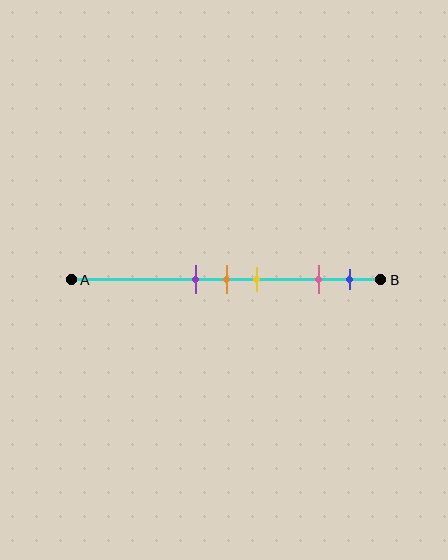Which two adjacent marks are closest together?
The purple and orange marks are the closest adjacent pair.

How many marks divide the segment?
There are 5 marks dividing the segment.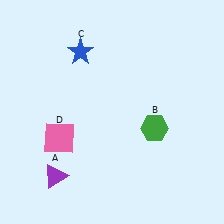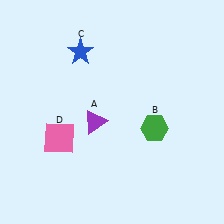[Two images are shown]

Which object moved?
The purple triangle (A) moved up.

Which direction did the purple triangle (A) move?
The purple triangle (A) moved up.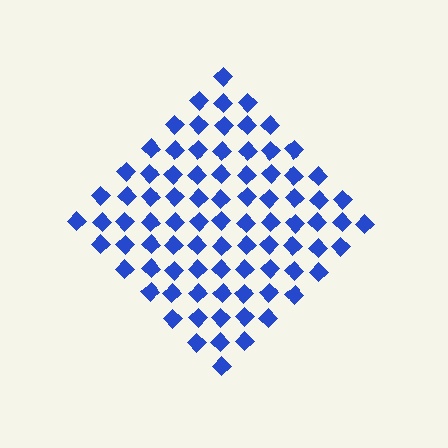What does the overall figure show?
The overall figure shows a diamond.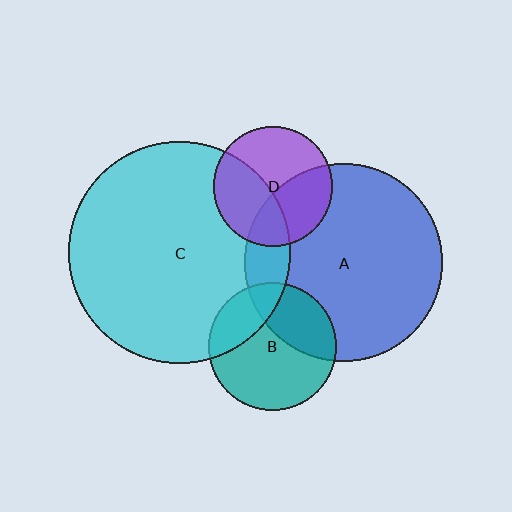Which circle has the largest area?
Circle C (cyan).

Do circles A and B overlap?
Yes.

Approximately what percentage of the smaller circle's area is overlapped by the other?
Approximately 35%.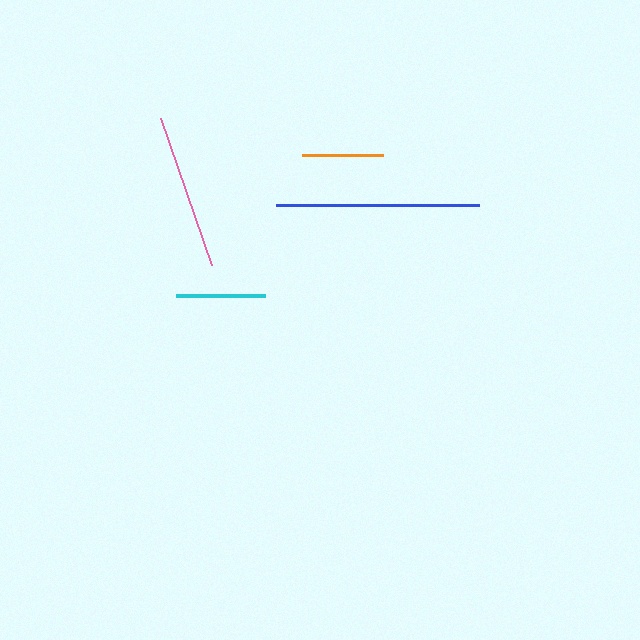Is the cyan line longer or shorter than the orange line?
The cyan line is longer than the orange line.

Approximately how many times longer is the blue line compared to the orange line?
The blue line is approximately 2.5 times the length of the orange line.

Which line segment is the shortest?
The orange line is the shortest at approximately 81 pixels.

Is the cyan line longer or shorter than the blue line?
The blue line is longer than the cyan line.